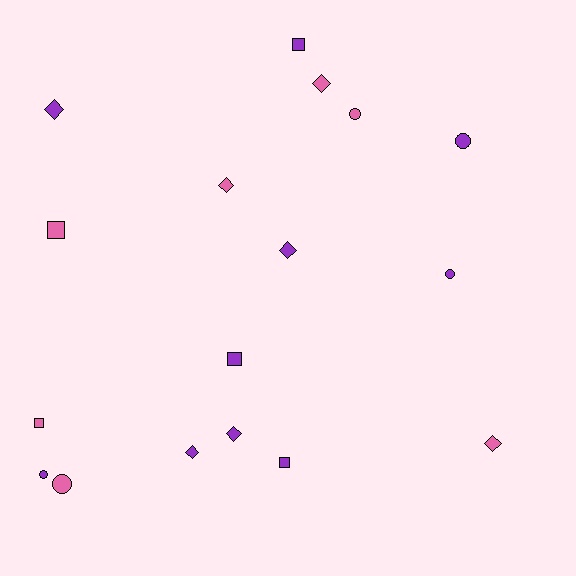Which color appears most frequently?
Purple, with 10 objects.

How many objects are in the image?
There are 17 objects.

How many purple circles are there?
There are 3 purple circles.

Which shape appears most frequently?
Diamond, with 7 objects.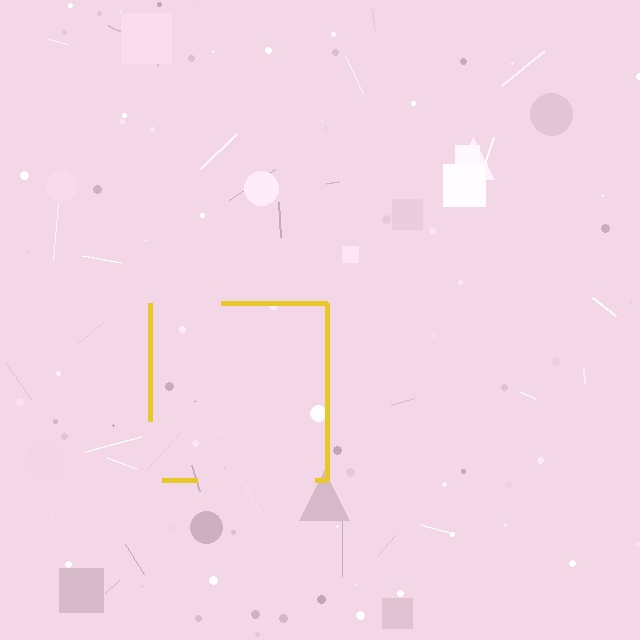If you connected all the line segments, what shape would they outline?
They would outline a square.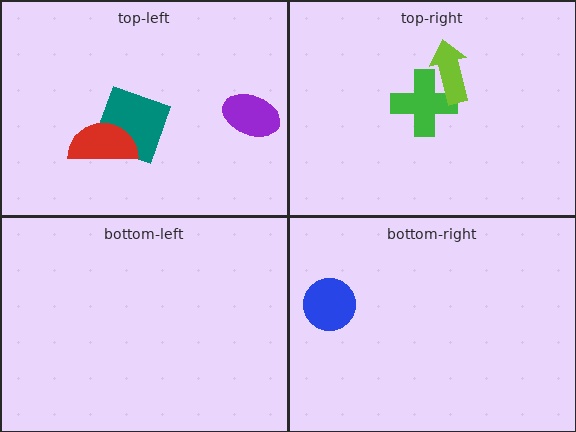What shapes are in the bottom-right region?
The blue circle.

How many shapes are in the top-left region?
3.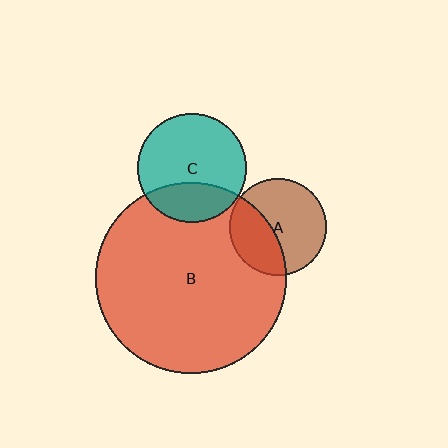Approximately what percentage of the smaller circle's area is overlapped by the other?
Approximately 30%.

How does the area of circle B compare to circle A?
Approximately 3.9 times.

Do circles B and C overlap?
Yes.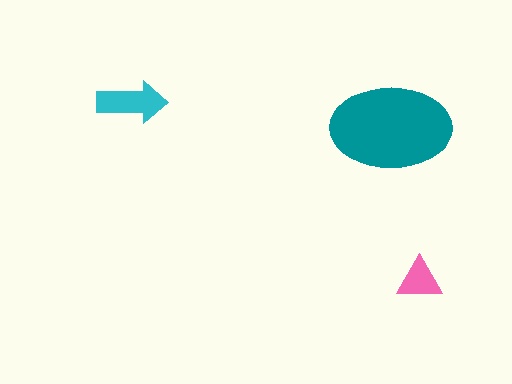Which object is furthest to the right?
The pink triangle is rightmost.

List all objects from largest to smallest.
The teal ellipse, the cyan arrow, the pink triangle.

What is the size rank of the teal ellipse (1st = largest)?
1st.